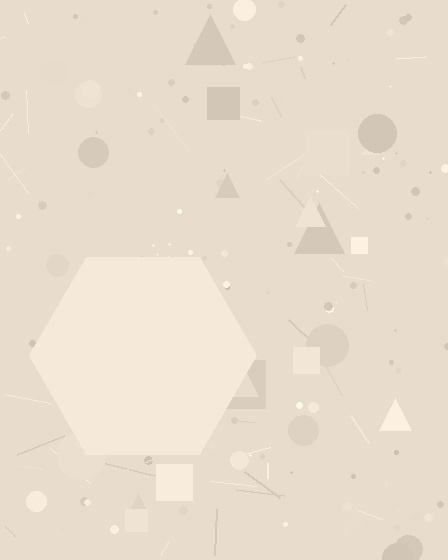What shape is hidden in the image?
A hexagon is hidden in the image.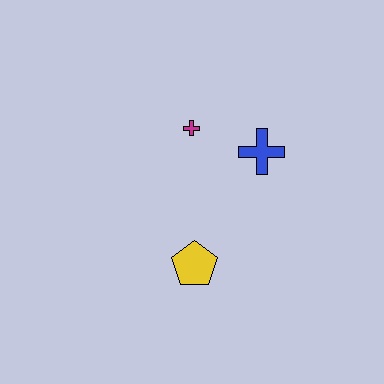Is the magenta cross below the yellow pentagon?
No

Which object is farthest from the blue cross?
The yellow pentagon is farthest from the blue cross.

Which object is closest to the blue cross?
The magenta cross is closest to the blue cross.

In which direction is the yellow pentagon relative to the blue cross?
The yellow pentagon is below the blue cross.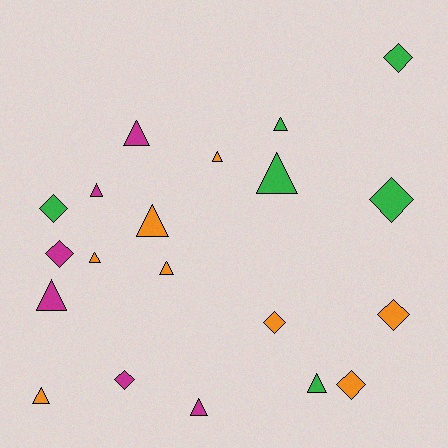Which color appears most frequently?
Orange, with 8 objects.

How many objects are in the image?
There are 20 objects.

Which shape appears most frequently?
Triangle, with 12 objects.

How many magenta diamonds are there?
There are 2 magenta diamonds.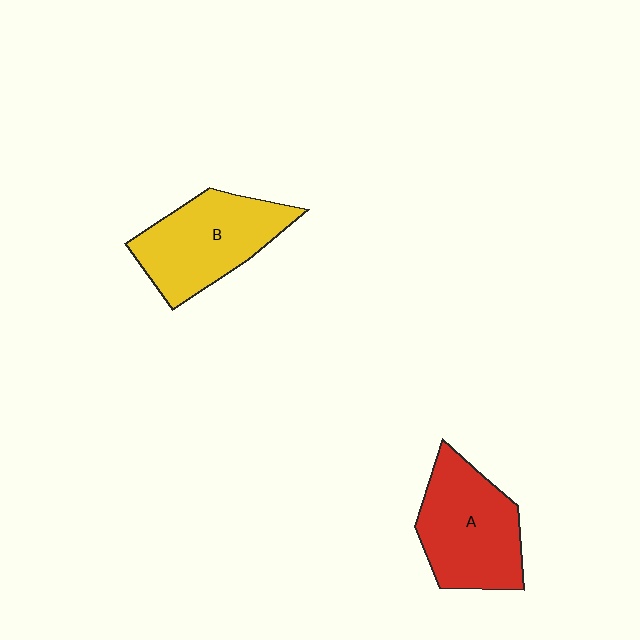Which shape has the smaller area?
Shape B (yellow).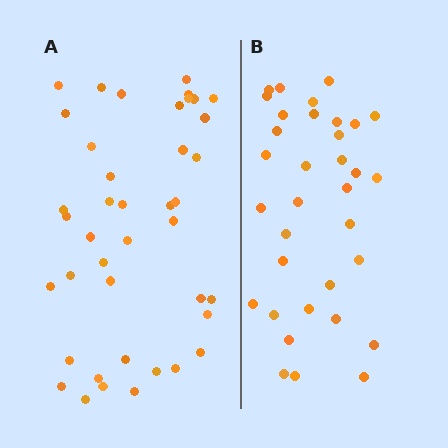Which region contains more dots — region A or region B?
Region A (the left region) has more dots.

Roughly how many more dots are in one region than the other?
Region A has roughly 8 or so more dots than region B.